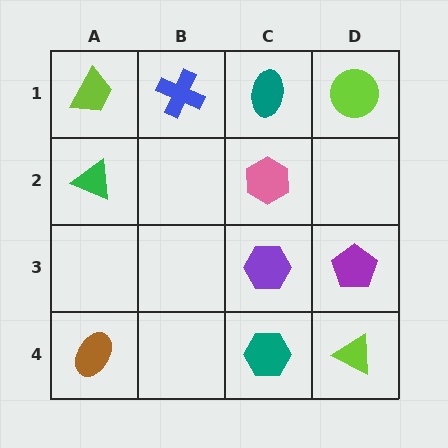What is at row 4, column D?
A lime triangle.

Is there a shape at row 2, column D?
No, that cell is empty.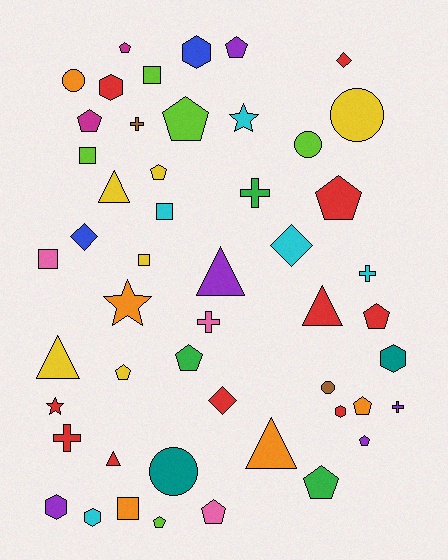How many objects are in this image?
There are 50 objects.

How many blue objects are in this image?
There are 2 blue objects.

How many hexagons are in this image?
There are 6 hexagons.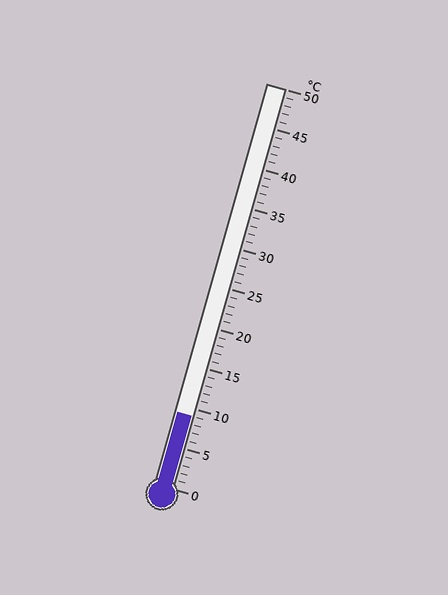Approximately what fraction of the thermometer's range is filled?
The thermometer is filled to approximately 20% of its range.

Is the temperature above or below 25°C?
The temperature is below 25°C.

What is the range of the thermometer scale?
The thermometer scale ranges from 0°C to 50°C.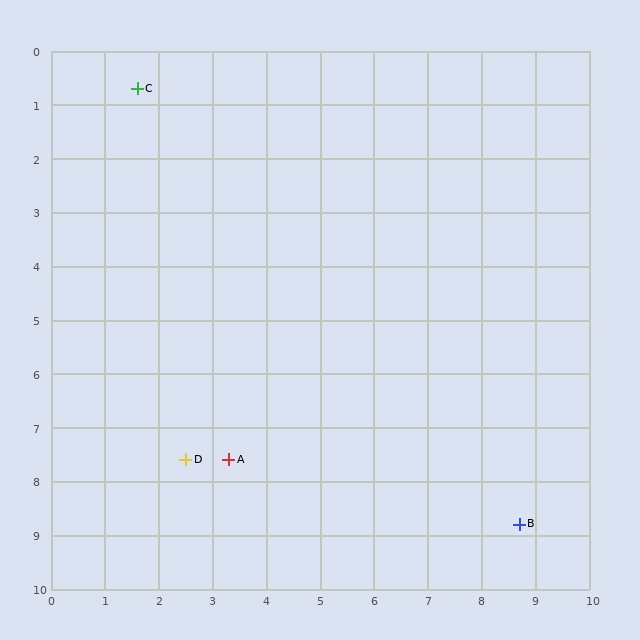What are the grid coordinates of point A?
Point A is at approximately (3.3, 7.6).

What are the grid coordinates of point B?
Point B is at approximately (8.7, 8.8).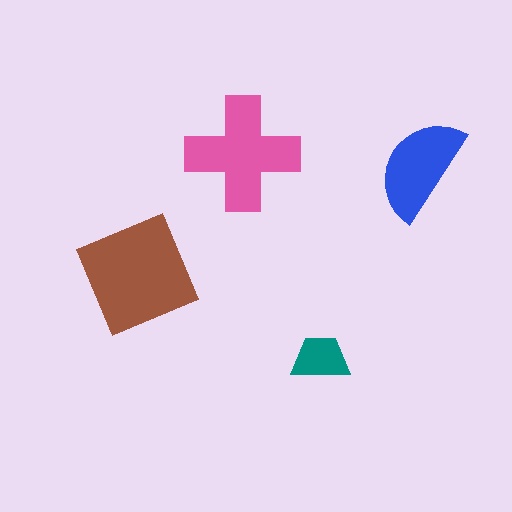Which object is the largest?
The brown square.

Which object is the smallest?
The teal trapezoid.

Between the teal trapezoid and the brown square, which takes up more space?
The brown square.